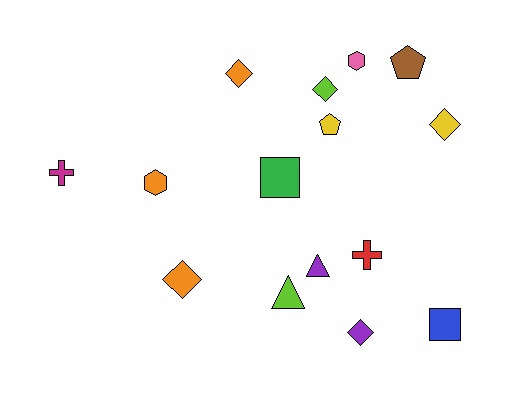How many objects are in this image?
There are 15 objects.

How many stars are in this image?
There are no stars.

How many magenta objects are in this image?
There is 1 magenta object.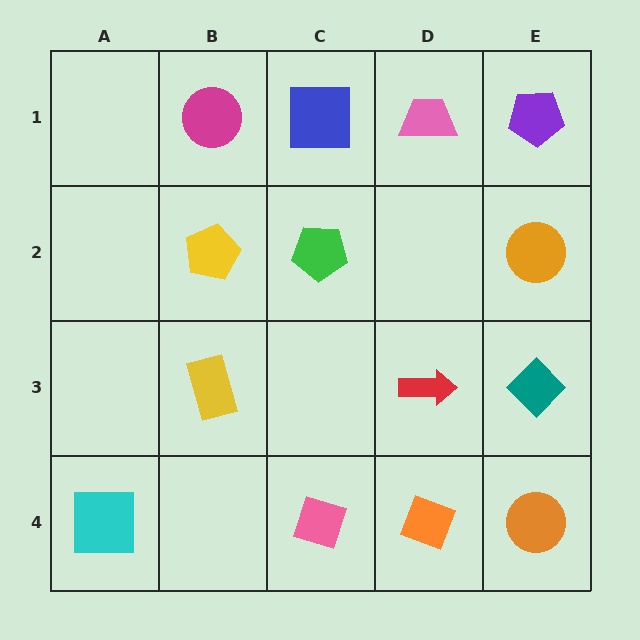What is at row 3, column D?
A red arrow.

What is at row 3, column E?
A teal diamond.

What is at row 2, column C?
A green pentagon.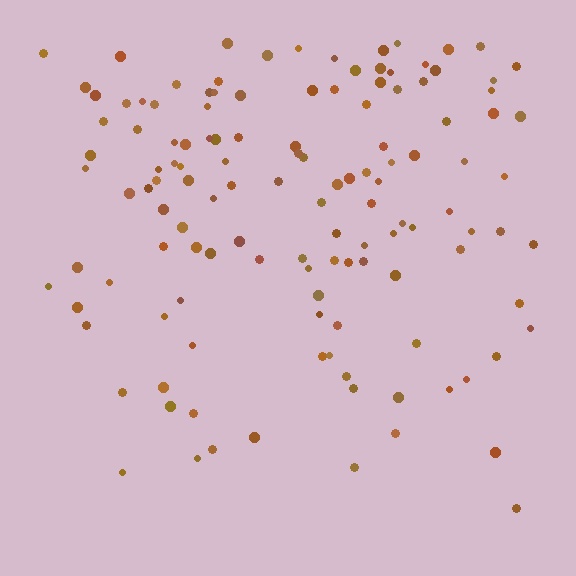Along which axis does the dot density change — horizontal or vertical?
Vertical.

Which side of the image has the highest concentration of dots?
The top.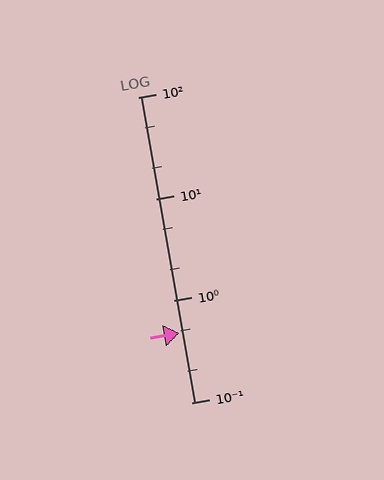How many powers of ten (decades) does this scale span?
The scale spans 3 decades, from 0.1 to 100.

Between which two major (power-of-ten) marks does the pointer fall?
The pointer is between 0.1 and 1.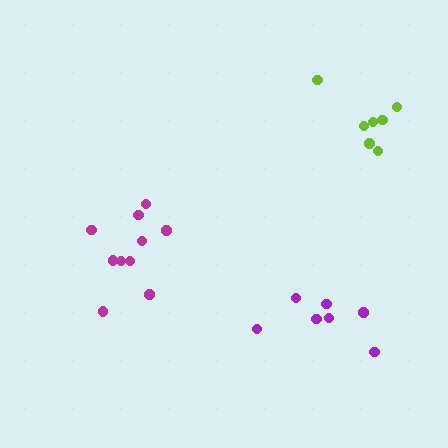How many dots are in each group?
Group 1: 7 dots, Group 2: 10 dots, Group 3: 7 dots (24 total).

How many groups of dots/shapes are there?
There are 3 groups.